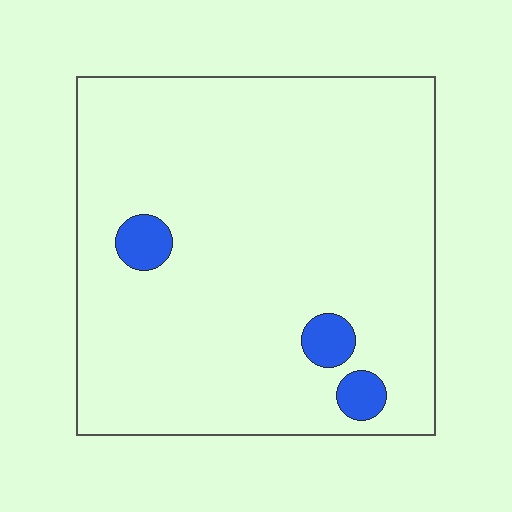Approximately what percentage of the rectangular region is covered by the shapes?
Approximately 5%.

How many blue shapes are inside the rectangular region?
3.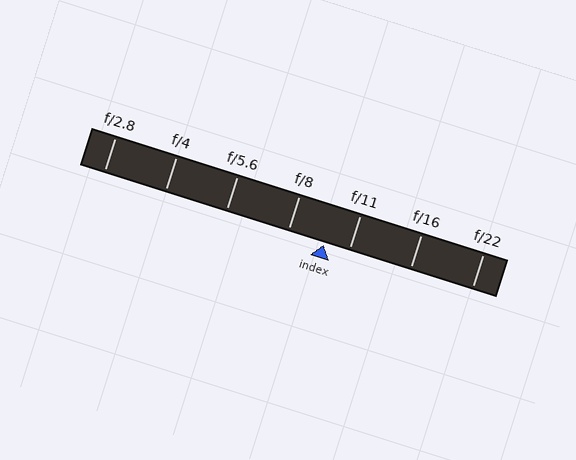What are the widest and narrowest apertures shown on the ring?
The widest aperture shown is f/2.8 and the narrowest is f/22.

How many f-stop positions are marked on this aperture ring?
There are 7 f-stop positions marked.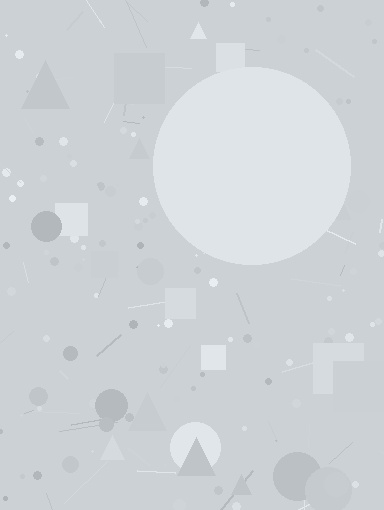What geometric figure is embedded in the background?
A circle is embedded in the background.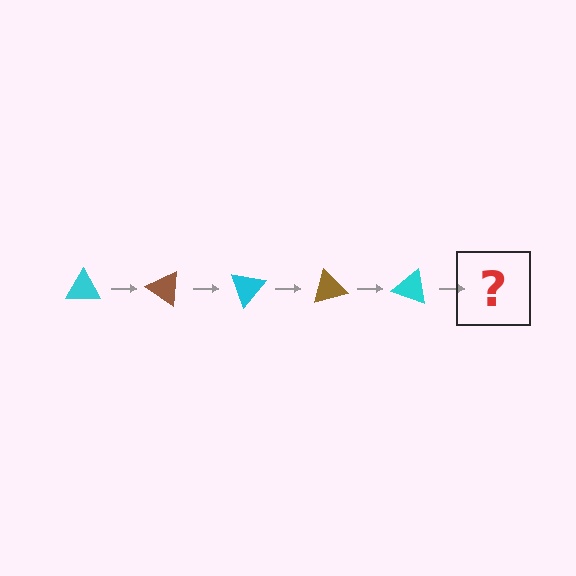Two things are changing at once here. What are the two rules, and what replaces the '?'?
The two rules are that it rotates 35 degrees each step and the color cycles through cyan and brown. The '?' should be a brown triangle, rotated 175 degrees from the start.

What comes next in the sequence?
The next element should be a brown triangle, rotated 175 degrees from the start.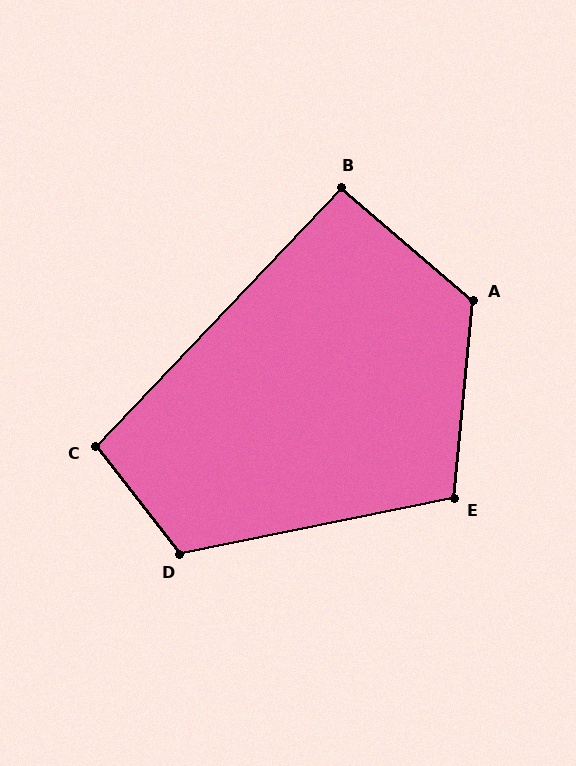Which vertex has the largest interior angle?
A, at approximately 125 degrees.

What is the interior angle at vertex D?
Approximately 117 degrees (obtuse).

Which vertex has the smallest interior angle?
B, at approximately 93 degrees.